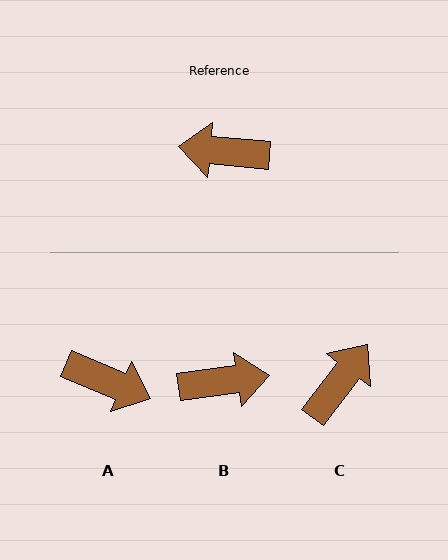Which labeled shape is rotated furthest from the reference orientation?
B, about 167 degrees away.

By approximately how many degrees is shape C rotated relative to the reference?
Approximately 121 degrees clockwise.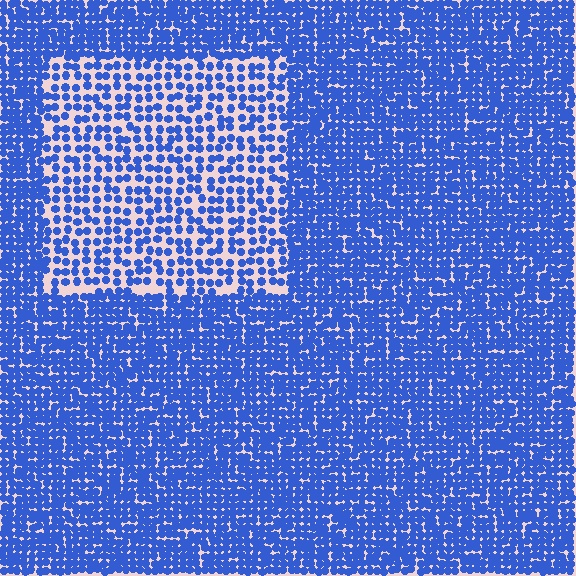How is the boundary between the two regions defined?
The boundary is defined by a change in element density (approximately 2.0x ratio). All elements are the same color, size, and shape.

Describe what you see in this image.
The image contains small blue elements arranged at two different densities. A rectangle-shaped region is visible where the elements are less densely packed than the surrounding area.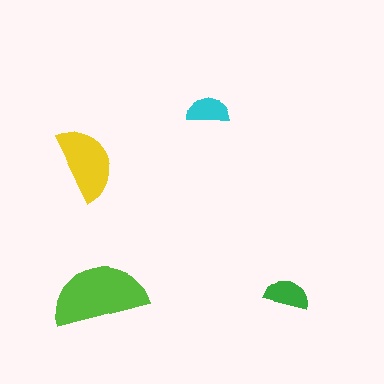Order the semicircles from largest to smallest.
the lime one, the yellow one, the green one, the cyan one.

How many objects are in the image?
There are 4 objects in the image.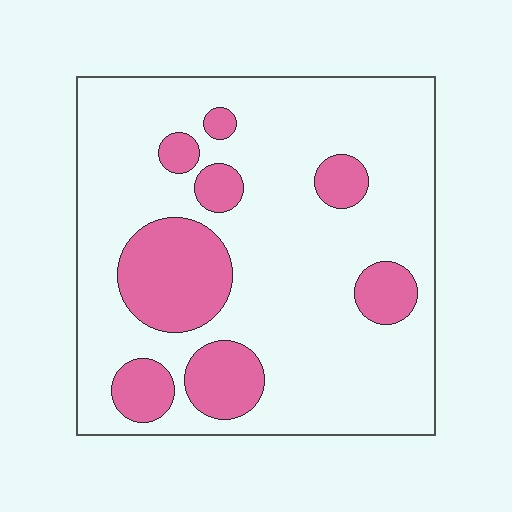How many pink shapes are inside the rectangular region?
8.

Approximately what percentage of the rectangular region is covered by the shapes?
Approximately 20%.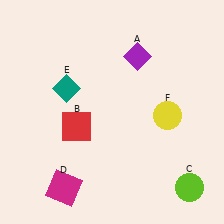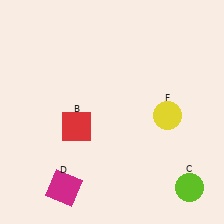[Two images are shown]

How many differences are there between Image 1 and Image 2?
There are 2 differences between the two images.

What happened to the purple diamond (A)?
The purple diamond (A) was removed in Image 2. It was in the top-right area of Image 1.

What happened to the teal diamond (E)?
The teal diamond (E) was removed in Image 2. It was in the top-left area of Image 1.